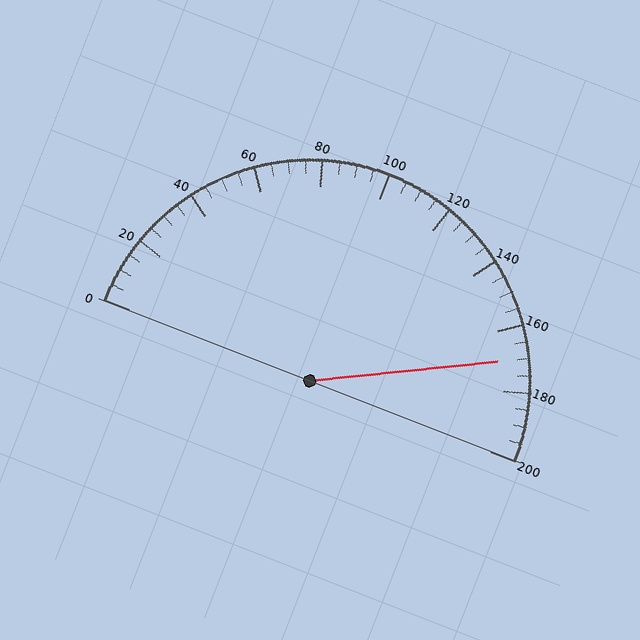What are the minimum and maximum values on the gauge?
The gauge ranges from 0 to 200.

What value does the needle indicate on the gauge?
The needle indicates approximately 170.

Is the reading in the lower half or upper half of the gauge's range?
The reading is in the upper half of the range (0 to 200).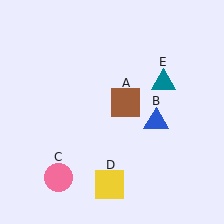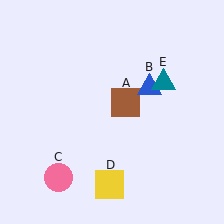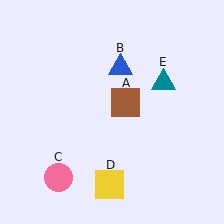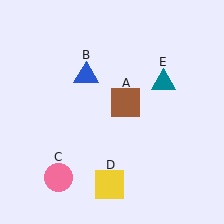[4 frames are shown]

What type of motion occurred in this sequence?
The blue triangle (object B) rotated counterclockwise around the center of the scene.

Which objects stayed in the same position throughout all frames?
Brown square (object A) and pink circle (object C) and yellow square (object D) and teal triangle (object E) remained stationary.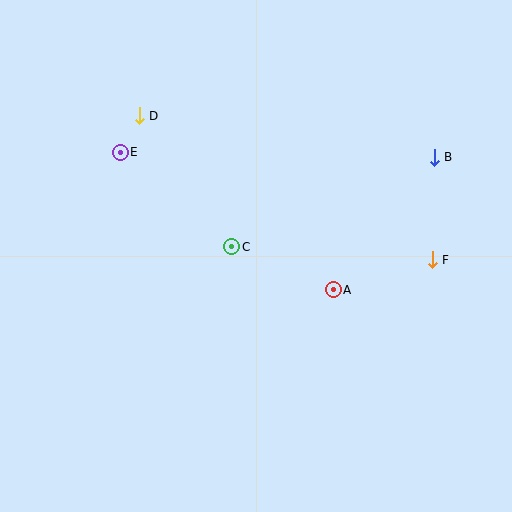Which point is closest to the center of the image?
Point C at (232, 247) is closest to the center.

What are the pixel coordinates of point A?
Point A is at (333, 290).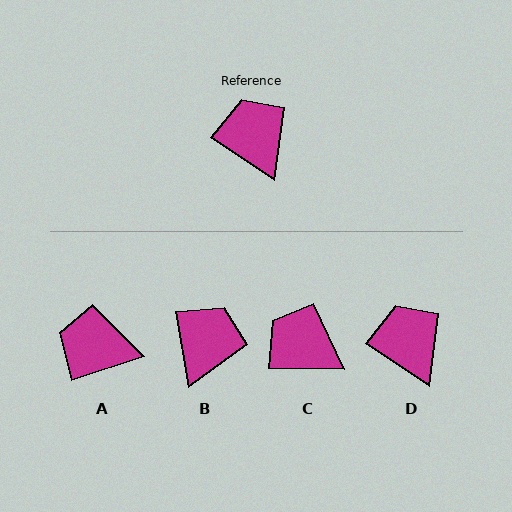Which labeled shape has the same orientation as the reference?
D.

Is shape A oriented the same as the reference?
No, it is off by about 52 degrees.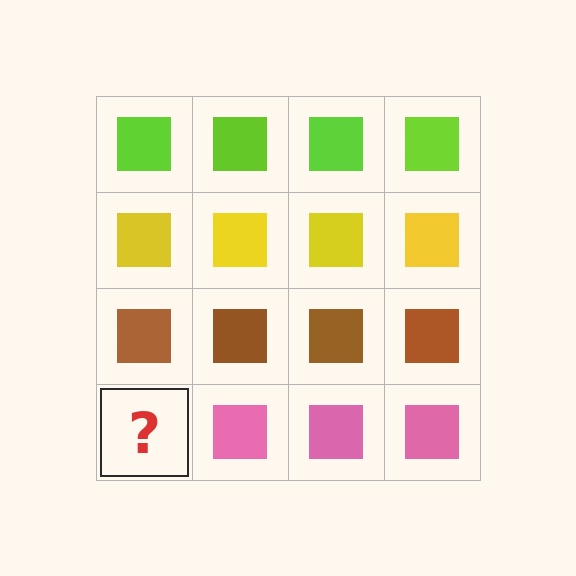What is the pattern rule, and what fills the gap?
The rule is that each row has a consistent color. The gap should be filled with a pink square.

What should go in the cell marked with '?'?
The missing cell should contain a pink square.